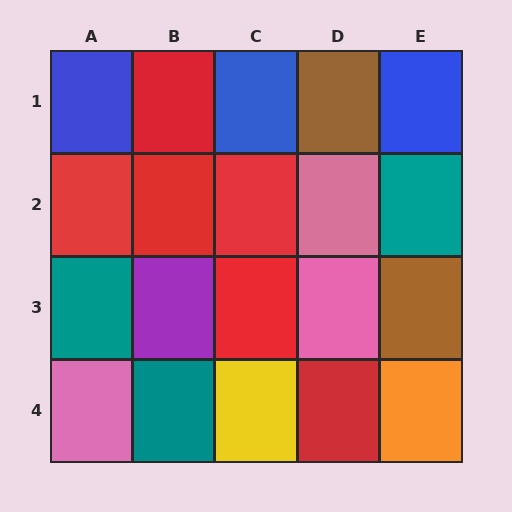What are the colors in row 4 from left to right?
Pink, teal, yellow, red, orange.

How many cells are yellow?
1 cell is yellow.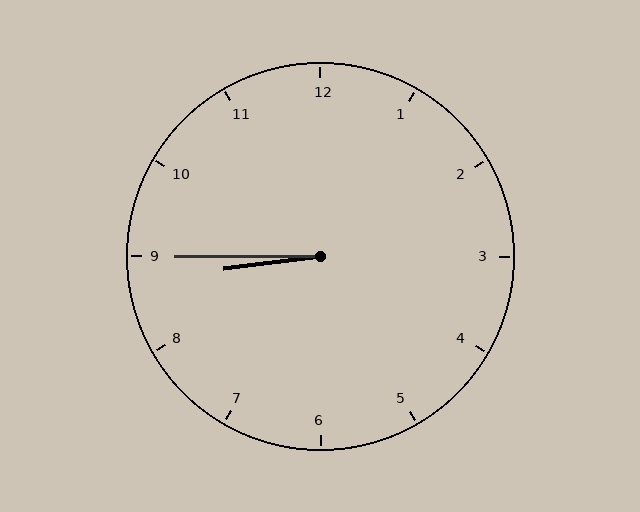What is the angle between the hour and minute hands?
Approximately 8 degrees.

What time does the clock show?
8:45.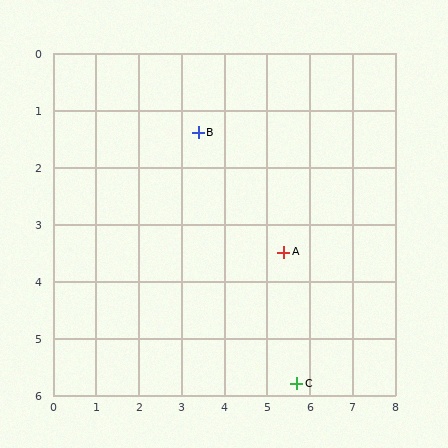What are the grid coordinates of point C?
Point C is at approximately (5.7, 5.8).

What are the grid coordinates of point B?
Point B is at approximately (3.4, 1.4).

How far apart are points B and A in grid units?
Points B and A are about 2.9 grid units apart.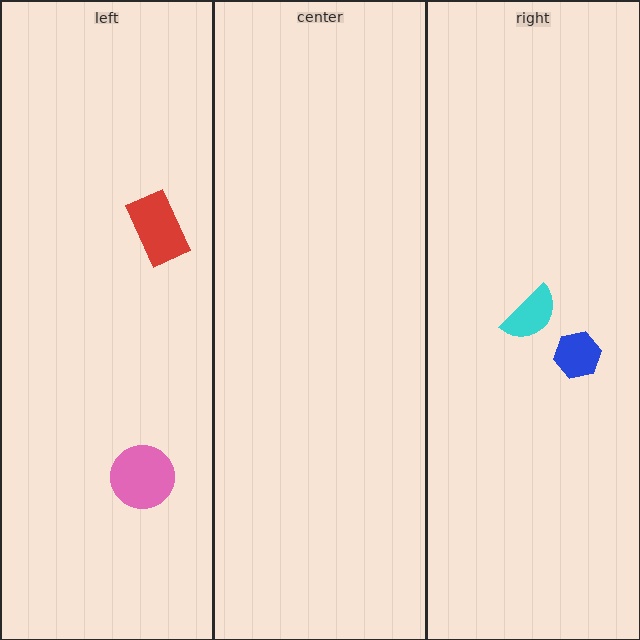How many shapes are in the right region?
2.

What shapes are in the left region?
The pink circle, the red rectangle.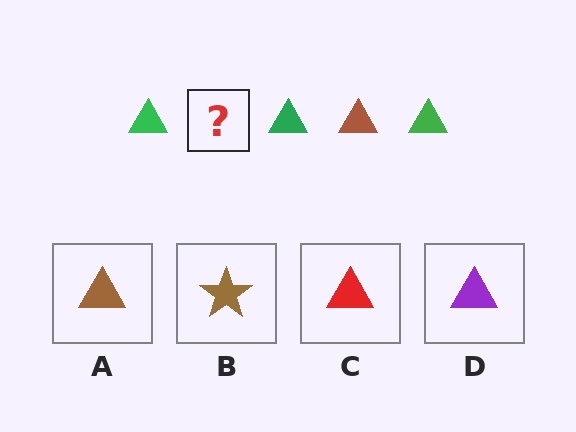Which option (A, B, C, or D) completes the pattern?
A.